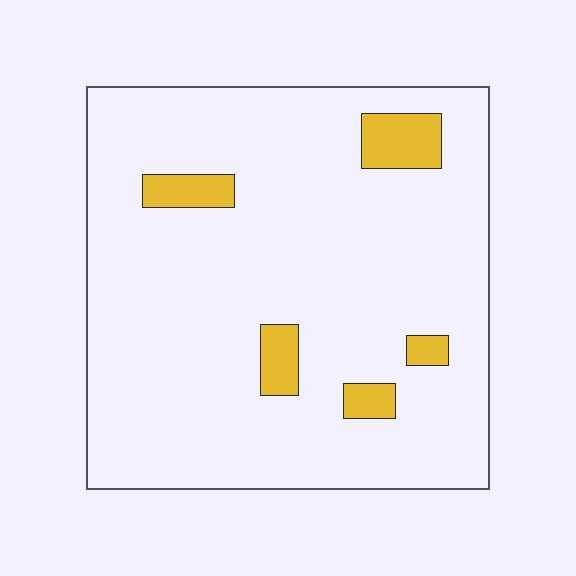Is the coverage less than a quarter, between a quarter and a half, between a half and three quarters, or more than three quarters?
Less than a quarter.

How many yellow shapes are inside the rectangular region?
5.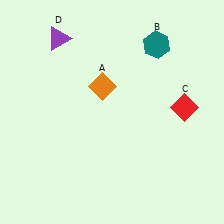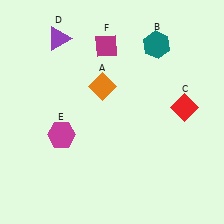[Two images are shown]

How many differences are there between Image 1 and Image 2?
There are 2 differences between the two images.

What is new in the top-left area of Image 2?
A magenta diamond (F) was added in the top-left area of Image 2.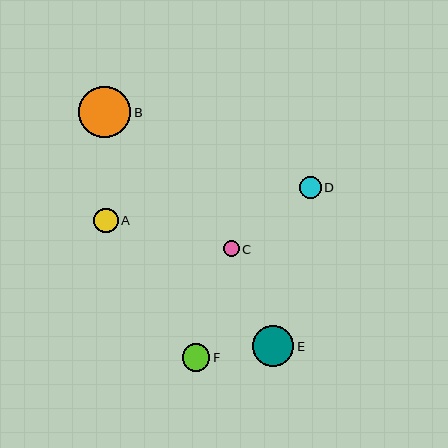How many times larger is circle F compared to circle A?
Circle F is approximately 1.1 times the size of circle A.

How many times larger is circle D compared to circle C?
Circle D is approximately 1.3 times the size of circle C.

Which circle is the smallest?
Circle C is the smallest with a size of approximately 16 pixels.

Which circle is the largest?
Circle B is the largest with a size of approximately 52 pixels.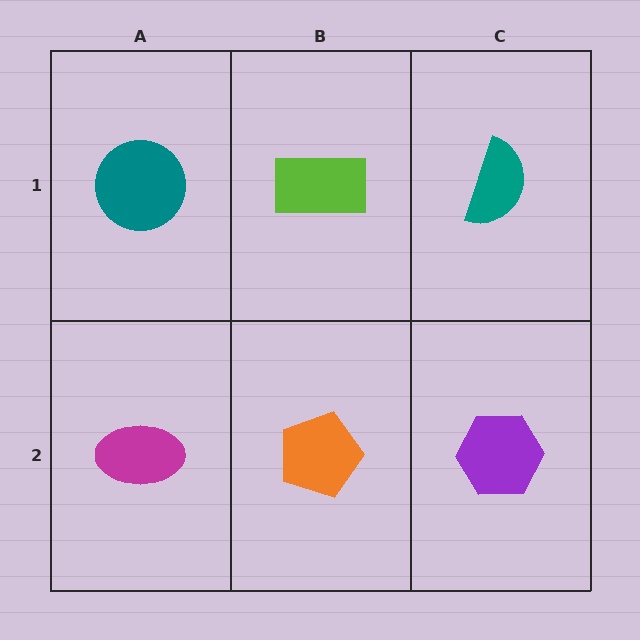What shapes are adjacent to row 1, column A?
A magenta ellipse (row 2, column A), a lime rectangle (row 1, column B).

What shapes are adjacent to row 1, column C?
A purple hexagon (row 2, column C), a lime rectangle (row 1, column B).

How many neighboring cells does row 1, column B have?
3.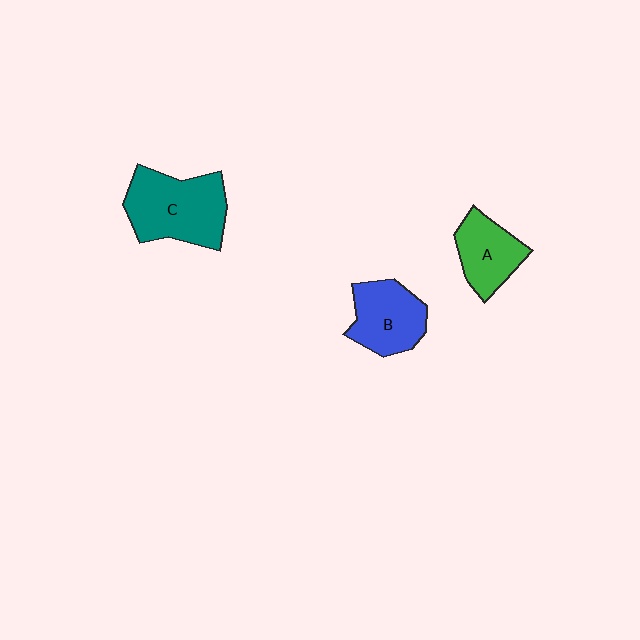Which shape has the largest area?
Shape C (teal).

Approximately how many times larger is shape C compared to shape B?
Approximately 1.4 times.